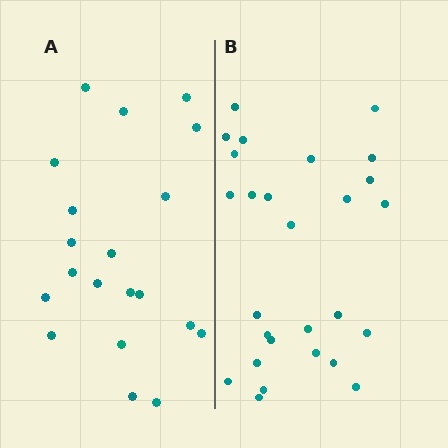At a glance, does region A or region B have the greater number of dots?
Region B (the right region) has more dots.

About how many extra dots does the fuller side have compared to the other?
Region B has roughly 8 or so more dots than region A.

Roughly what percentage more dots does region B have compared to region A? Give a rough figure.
About 35% more.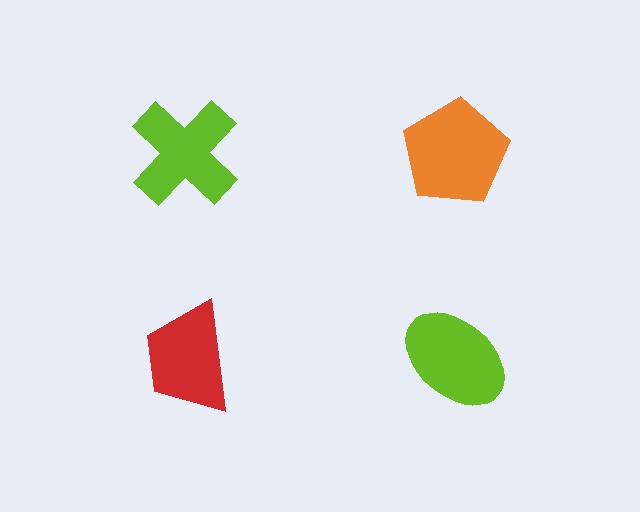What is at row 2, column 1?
A red trapezoid.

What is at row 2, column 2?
A lime ellipse.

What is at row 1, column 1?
A lime cross.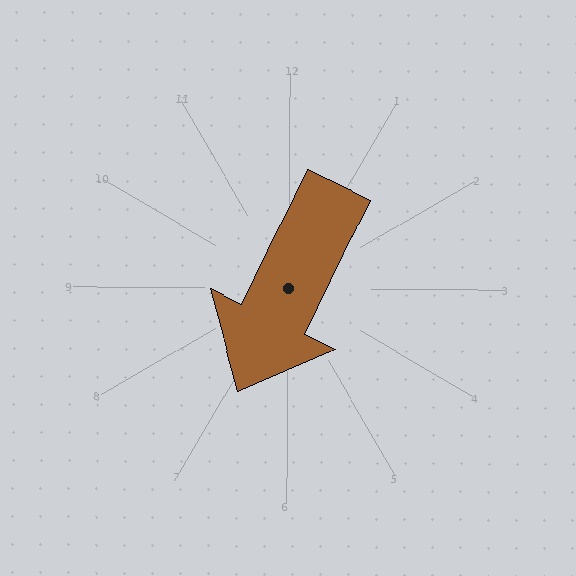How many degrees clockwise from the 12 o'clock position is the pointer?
Approximately 206 degrees.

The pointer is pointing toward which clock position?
Roughly 7 o'clock.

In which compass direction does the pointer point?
Southwest.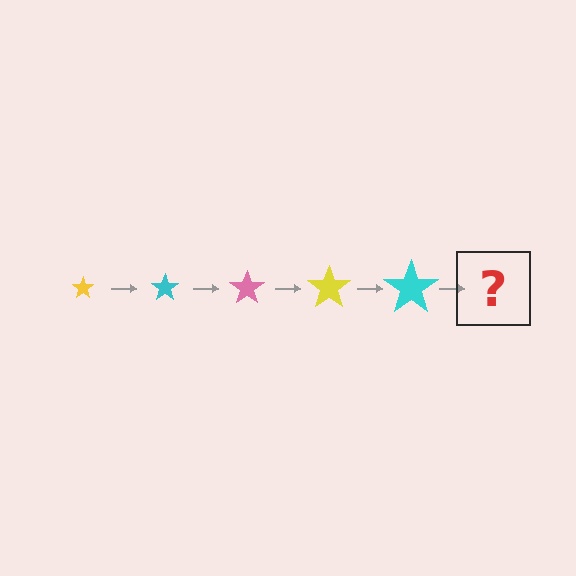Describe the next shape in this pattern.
It should be a pink star, larger than the previous one.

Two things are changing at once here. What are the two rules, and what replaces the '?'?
The two rules are that the star grows larger each step and the color cycles through yellow, cyan, and pink. The '?' should be a pink star, larger than the previous one.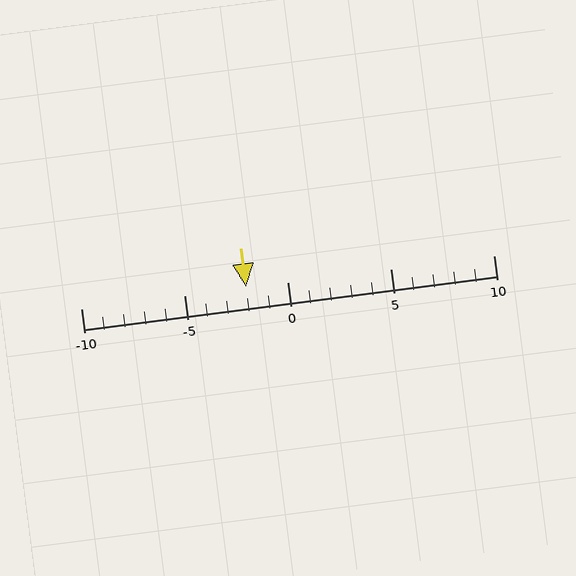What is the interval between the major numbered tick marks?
The major tick marks are spaced 5 units apart.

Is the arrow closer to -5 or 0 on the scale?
The arrow is closer to 0.